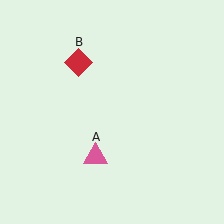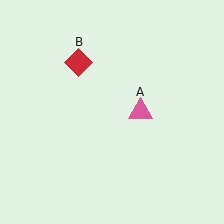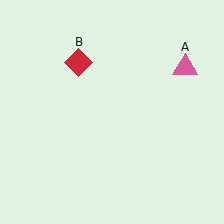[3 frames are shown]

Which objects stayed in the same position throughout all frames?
Red diamond (object B) remained stationary.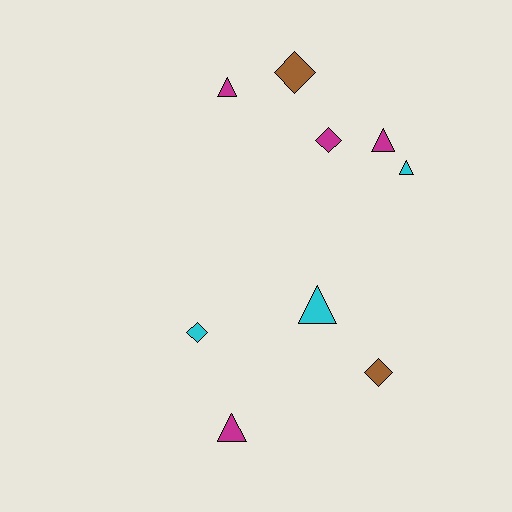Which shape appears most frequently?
Triangle, with 5 objects.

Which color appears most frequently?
Magenta, with 4 objects.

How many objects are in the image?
There are 9 objects.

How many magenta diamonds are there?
There is 1 magenta diamond.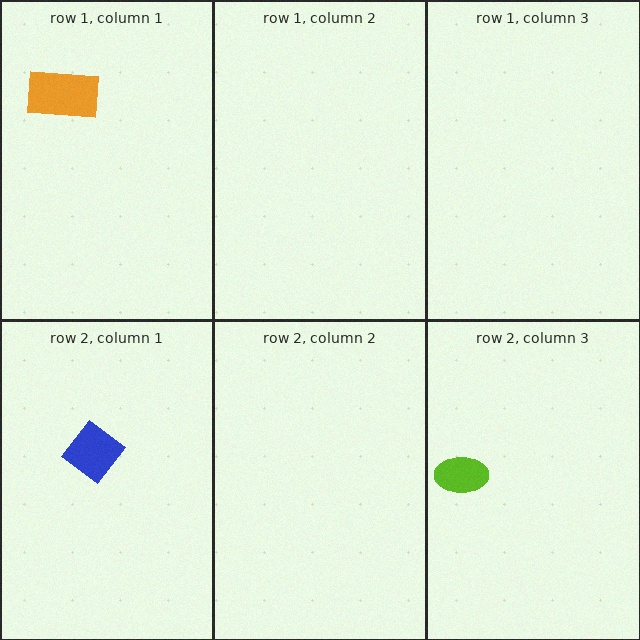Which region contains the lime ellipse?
The row 2, column 3 region.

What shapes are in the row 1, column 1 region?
The orange rectangle.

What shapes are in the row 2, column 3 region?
The lime ellipse.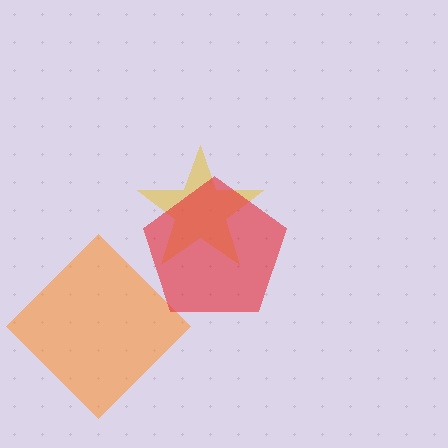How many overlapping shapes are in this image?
There are 3 overlapping shapes in the image.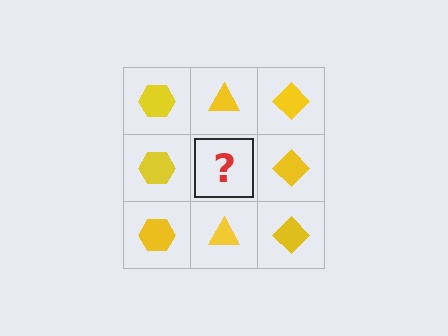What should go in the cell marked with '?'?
The missing cell should contain a yellow triangle.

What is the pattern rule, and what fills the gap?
The rule is that each column has a consistent shape. The gap should be filled with a yellow triangle.